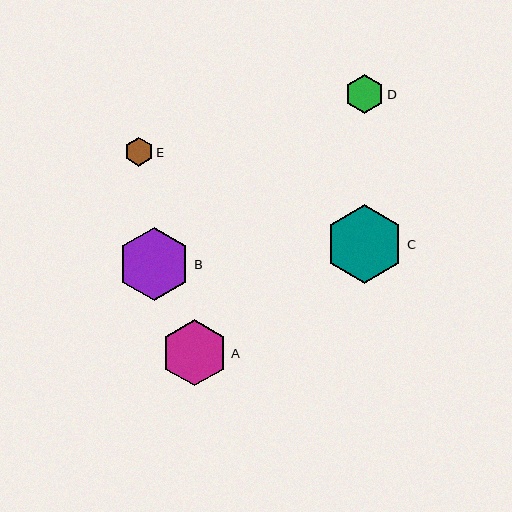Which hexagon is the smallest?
Hexagon E is the smallest with a size of approximately 29 pixels.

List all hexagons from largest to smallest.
From largest to smallest: C, B, A, D, E.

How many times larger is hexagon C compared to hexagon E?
Hexagon C is approximately 2.7 times the size of hexagon E.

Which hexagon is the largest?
Hexagon C is the largest with a size of approximately 79 pixels.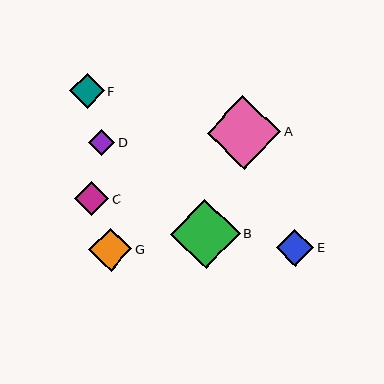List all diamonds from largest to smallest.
From largest to smallest: A, B, G, E, F, C, D.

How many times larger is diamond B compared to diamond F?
Diamond B is approximately 2.0 times the size of diamond F.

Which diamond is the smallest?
Diamond D is the smallest with a size of approximately 26 pixels.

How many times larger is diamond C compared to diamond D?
Diamond C is approximately 1.3 times the size of diamond D.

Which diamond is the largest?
Diamond A is the largest with a size of approximately 74 pixels.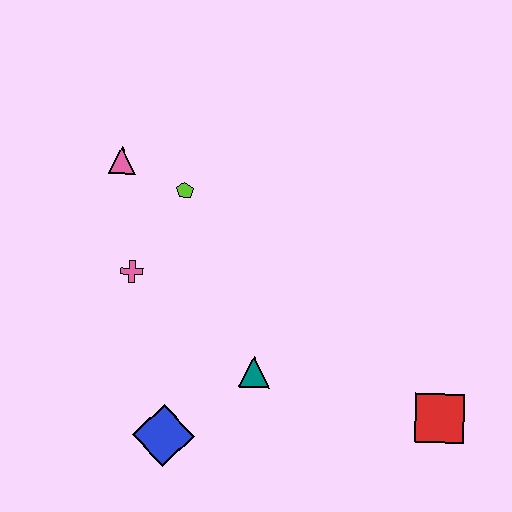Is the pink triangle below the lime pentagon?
No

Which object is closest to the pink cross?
The lime pentagon is closest to the pink cross.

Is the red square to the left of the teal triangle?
No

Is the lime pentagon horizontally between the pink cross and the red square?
Yes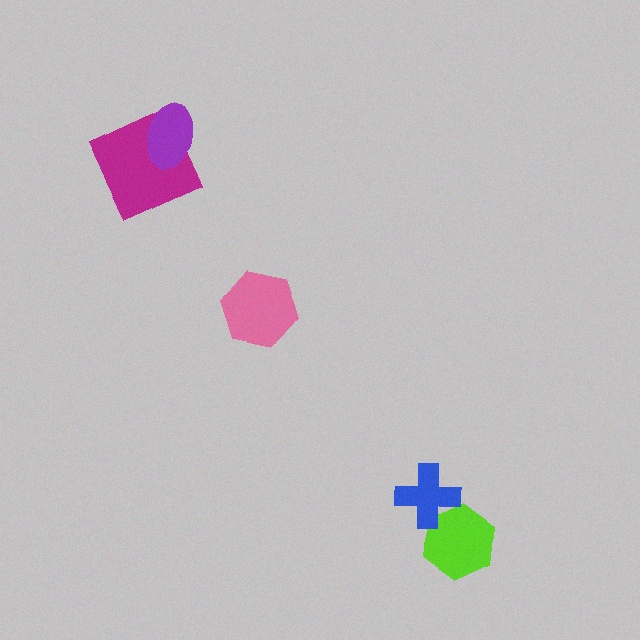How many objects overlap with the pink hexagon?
0 objects overlap with the pink hexagon.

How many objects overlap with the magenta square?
1 object overlaps with the magenta square.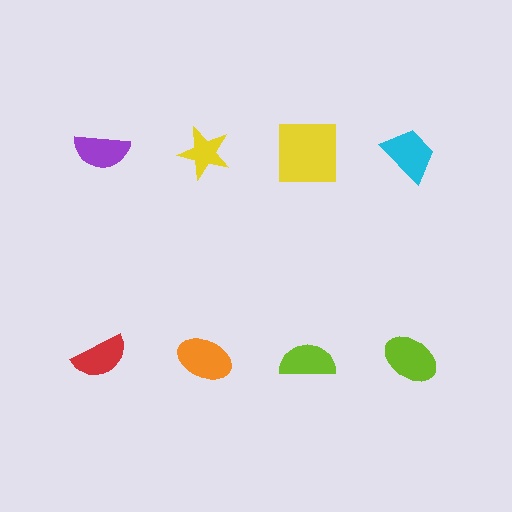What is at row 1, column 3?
A yellow square.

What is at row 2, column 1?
A red semicircle.